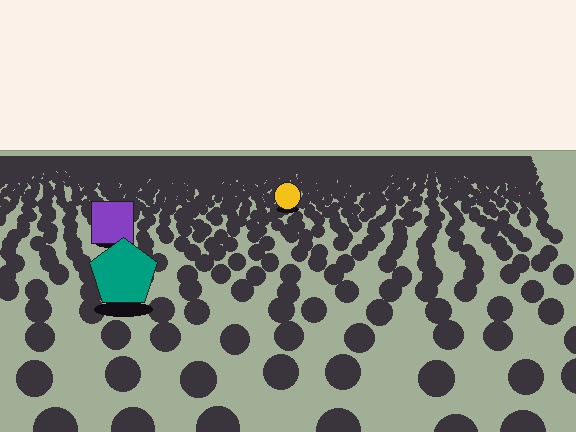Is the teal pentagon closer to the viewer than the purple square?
Yes. The teal pentagon is closer — you can tell from the texture gradient: the ground texture is coarser near it.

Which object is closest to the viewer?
The teal pentagon is closest. The texture marks near it are larger and more spread out.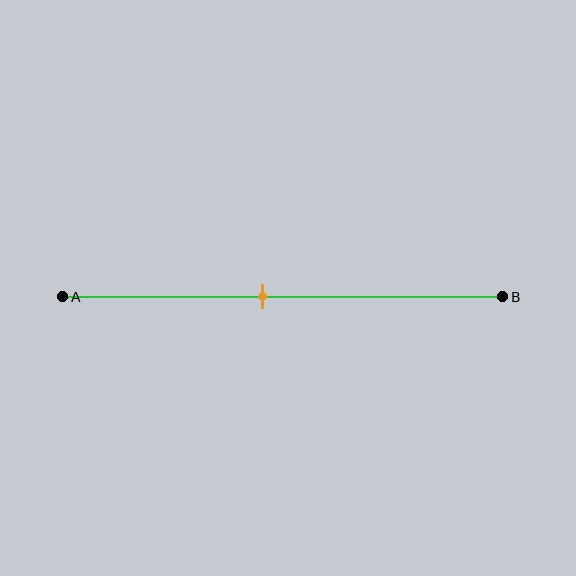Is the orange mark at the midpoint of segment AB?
No, the mark is at about 45% from A, not at the 50% midpoint.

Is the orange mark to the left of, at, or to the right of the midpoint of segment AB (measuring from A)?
The orange mark is to the left of the midpoint of segment AB.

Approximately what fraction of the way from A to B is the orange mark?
The orange mark is approximately 45% of the way from A to B.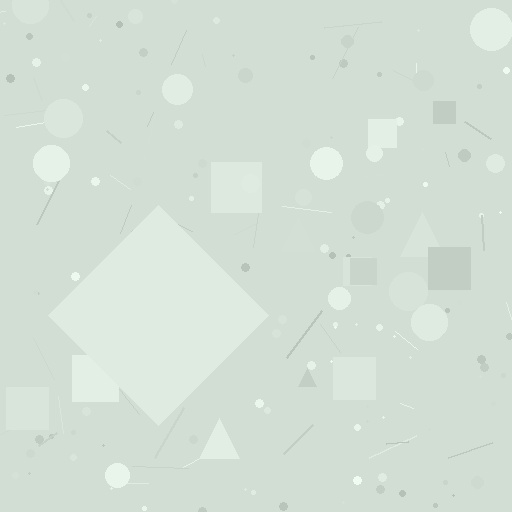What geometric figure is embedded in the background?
A diamond is embedded in the background.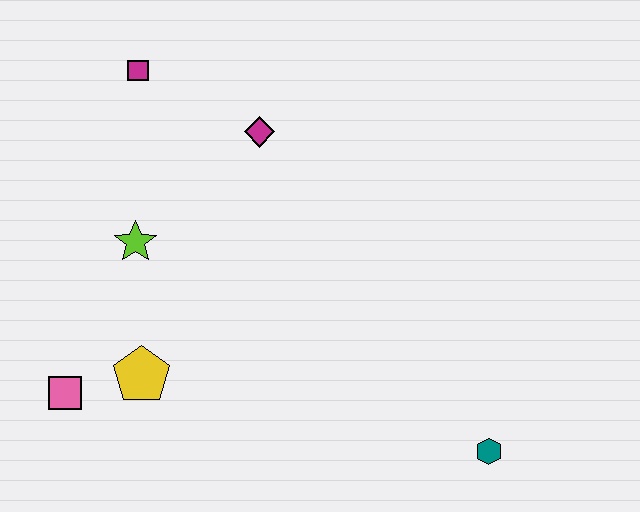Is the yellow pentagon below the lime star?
Yes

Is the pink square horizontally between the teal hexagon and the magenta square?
No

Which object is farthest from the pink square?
The teal hexagon is farthest from the pink square.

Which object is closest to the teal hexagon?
The yellow pentagon is closest to the teal hexagon.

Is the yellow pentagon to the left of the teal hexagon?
Yes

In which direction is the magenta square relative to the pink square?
The magenta square is above the pink square.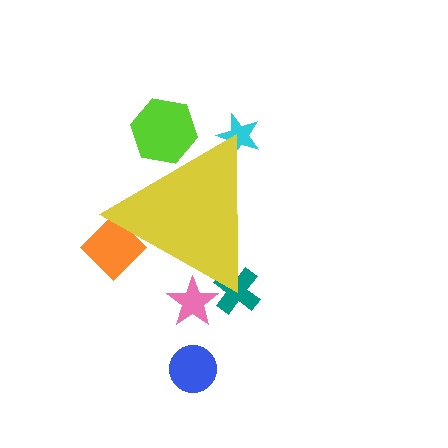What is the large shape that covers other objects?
A yellow triangle.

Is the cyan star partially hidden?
Yes, the cyan star is partially hidden behind the yellow triangle.